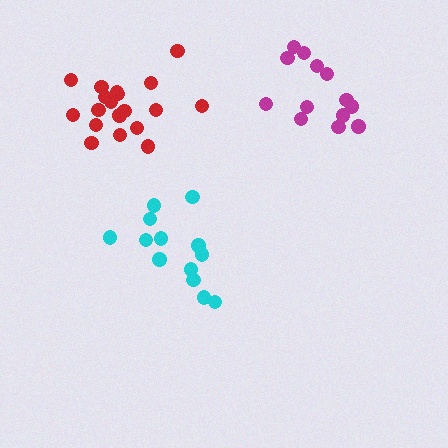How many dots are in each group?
Group 1: 13 dots, Group 2: 13 dots, Group 3: 19 dots (45 total).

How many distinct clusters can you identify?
There are 3 distinct clusters.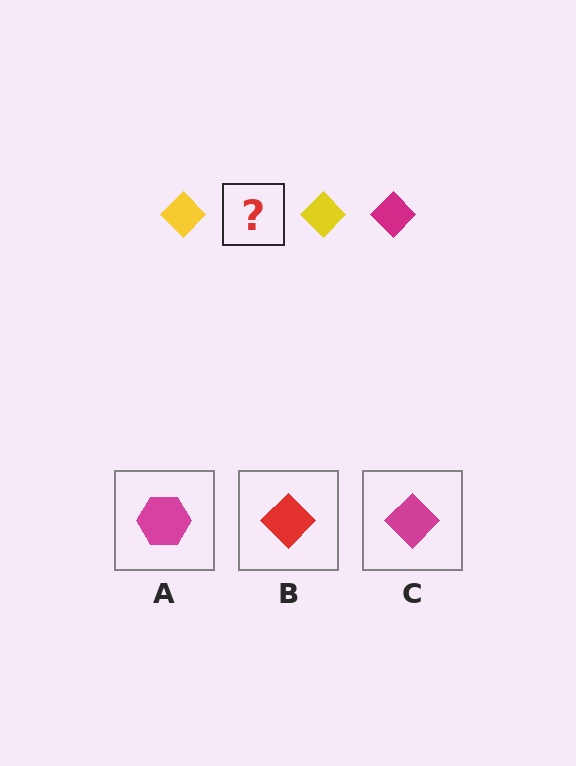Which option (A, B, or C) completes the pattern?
C.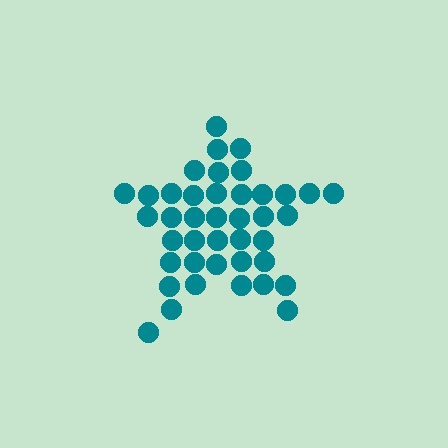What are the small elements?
The small elements are circles.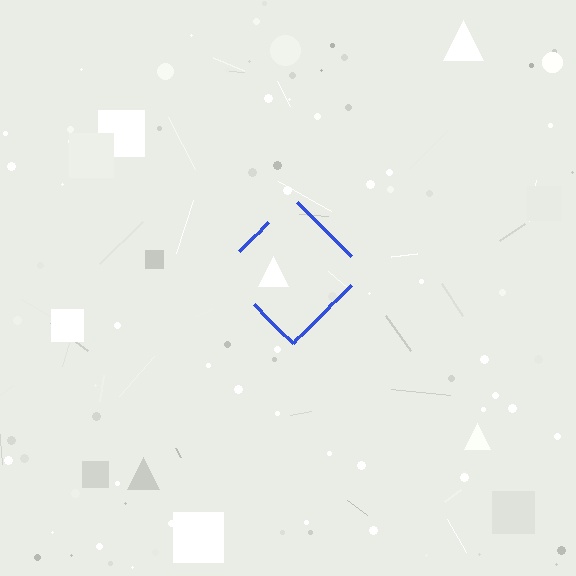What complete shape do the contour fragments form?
The contour fragments form a diamond.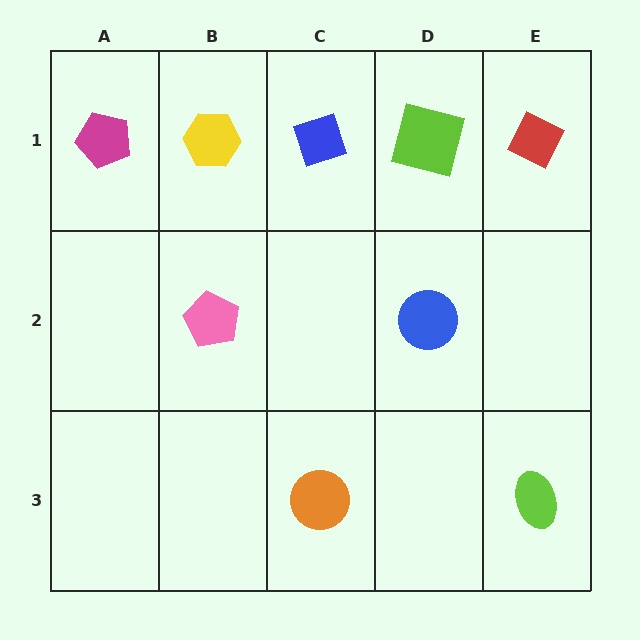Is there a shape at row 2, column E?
No, that cell is empty.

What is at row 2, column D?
A blue circle.